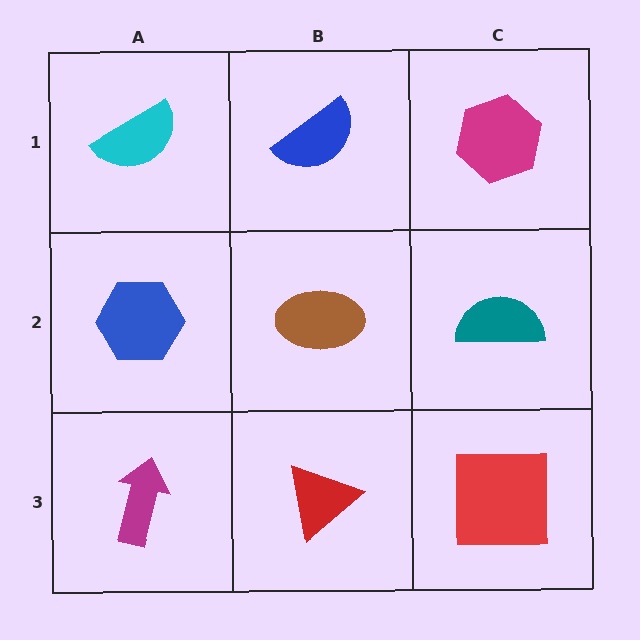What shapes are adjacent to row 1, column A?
A blue hexagon (row 2, column A), a blue semicircle (row 1, column B).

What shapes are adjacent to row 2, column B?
A blue semicircle (row 1, column B), a red triangle (row 3, column B), a blue hexagon (row 2, column A), a teal semicircle (row 2, column C).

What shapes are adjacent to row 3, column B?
A brown ellipse (row 2, column B), a magenta arrow (row 3, column A), a red square (row 3, column C).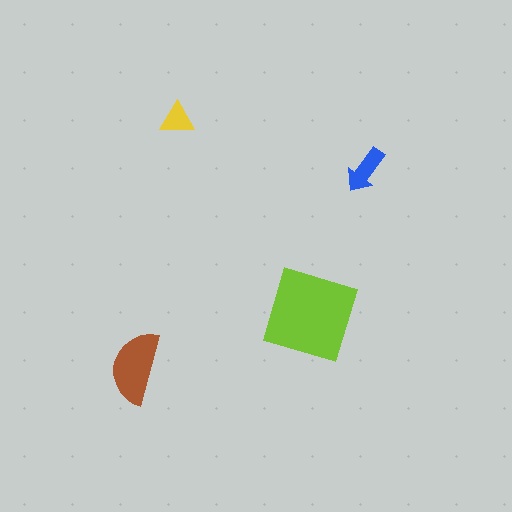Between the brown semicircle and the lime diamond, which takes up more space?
The lime diamond.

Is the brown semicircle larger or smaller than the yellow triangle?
Larger.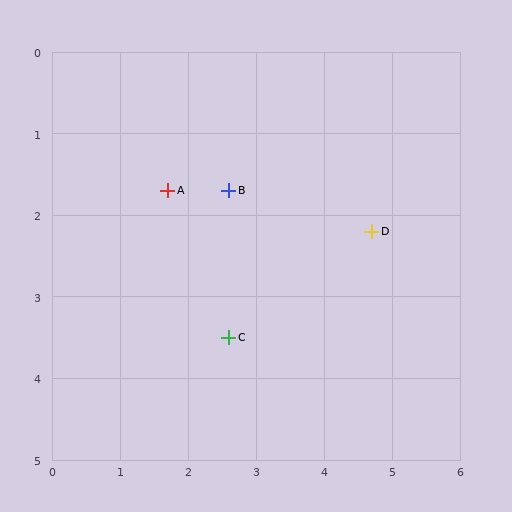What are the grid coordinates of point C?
Point C is at approximately (2.6, 3.5).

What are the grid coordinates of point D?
Point D is at approximately (4.7, 2.2).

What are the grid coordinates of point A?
Point A is at approximately (1.7, 1.7).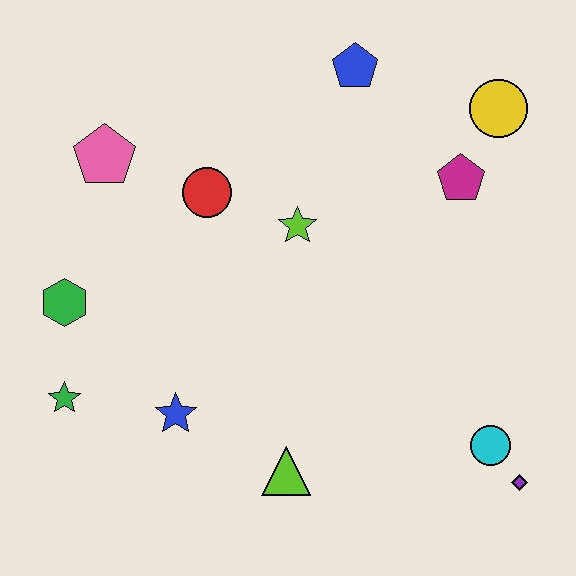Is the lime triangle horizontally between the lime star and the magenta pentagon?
No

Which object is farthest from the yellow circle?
The green star is farthest from the yellow circle.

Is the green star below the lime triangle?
No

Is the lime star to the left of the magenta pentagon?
Yes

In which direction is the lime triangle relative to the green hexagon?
The lime triangle is to the right of the green hexagon.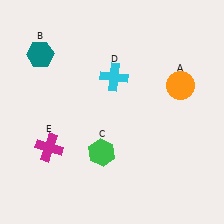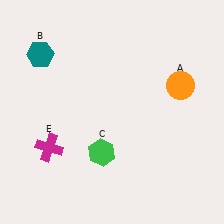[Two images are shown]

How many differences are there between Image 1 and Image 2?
There is 1 difference between the two images.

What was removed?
The cyan cross (D) was removed in Image 2.